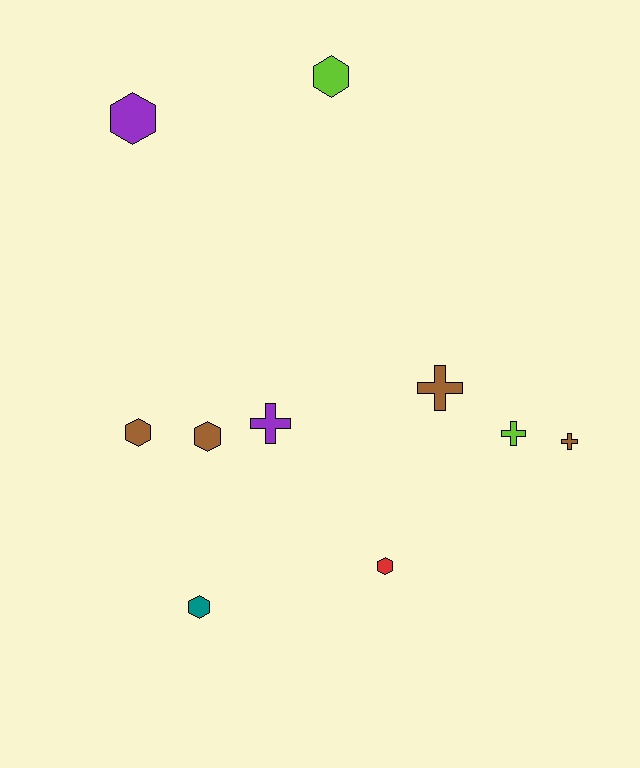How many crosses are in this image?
There are 4 crosses.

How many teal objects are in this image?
There is 1 teal object.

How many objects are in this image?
There are 10 objects.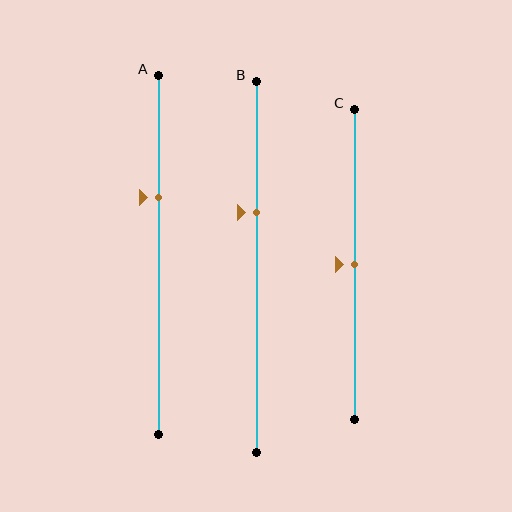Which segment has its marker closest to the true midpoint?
Segment C has its marker closest to the true midpoint.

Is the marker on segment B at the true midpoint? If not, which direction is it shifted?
No, the marker on segment B is shifted upward by about 15% of the segment length.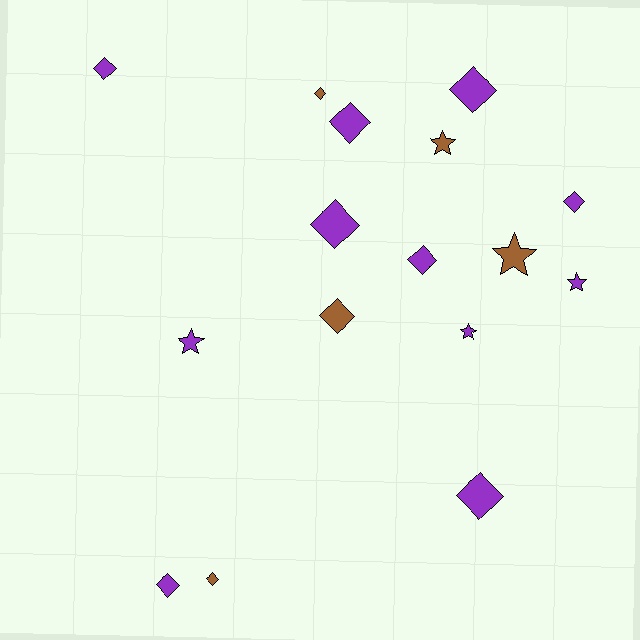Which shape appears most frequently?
Diamond, with 11 objects.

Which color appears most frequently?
Purple, with 11 objects.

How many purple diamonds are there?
There are 8 purple diamonds.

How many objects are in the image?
There are 16 objects.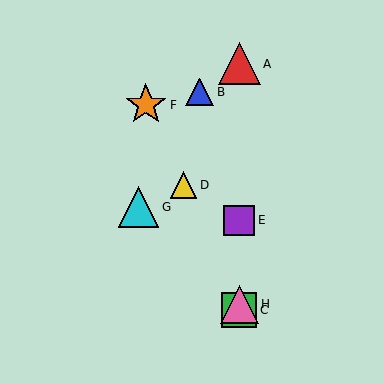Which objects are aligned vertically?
Objects A, C, E, H are aligned vertically.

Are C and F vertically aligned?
No, C is at x≈239 and F is at x≈146.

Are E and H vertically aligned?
Yes, both are at x≈239.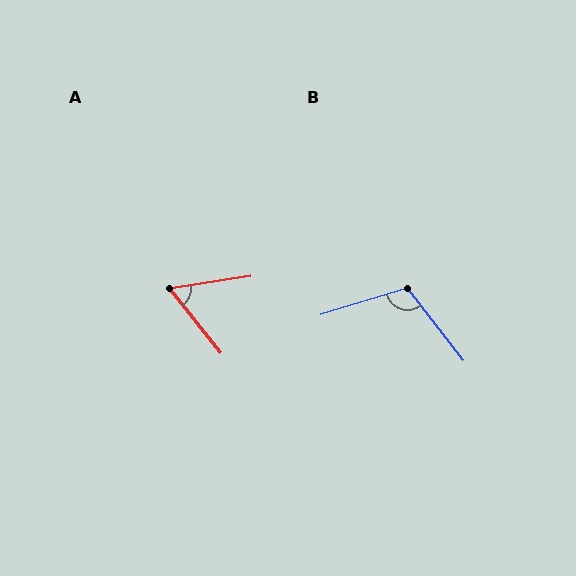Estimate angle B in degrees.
Approximately 110 degrees.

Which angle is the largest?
B, at approximately 110 degrees.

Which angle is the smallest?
A, at approximately 60 degrees.